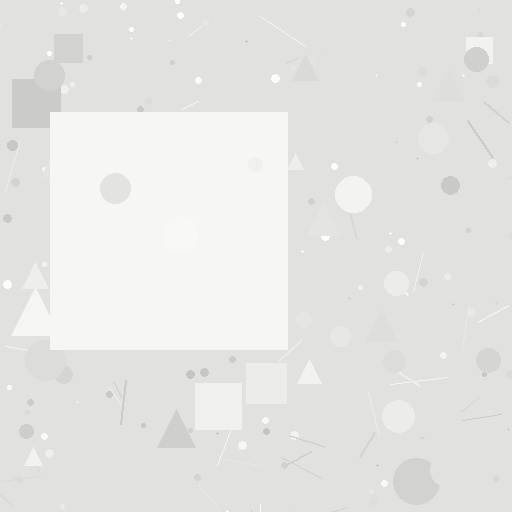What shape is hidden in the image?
A square is hidden in the image.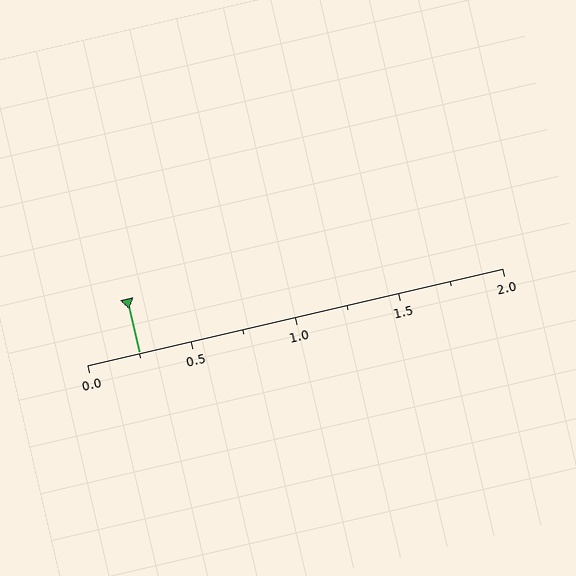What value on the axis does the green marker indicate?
The marker indicates approximately 0.25.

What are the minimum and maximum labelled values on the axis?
The axis runs from 0.0 to 2.0.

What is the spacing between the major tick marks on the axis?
The major ticks are spaced 0.5 apart.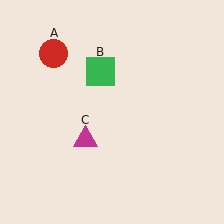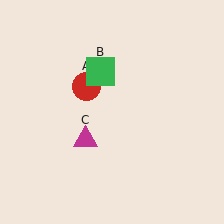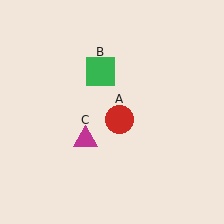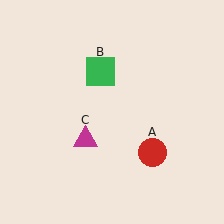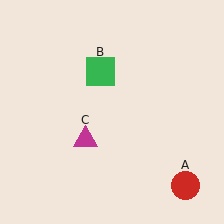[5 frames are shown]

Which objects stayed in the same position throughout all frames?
Green square (object B) and magenta triangle (object C) remained stationary.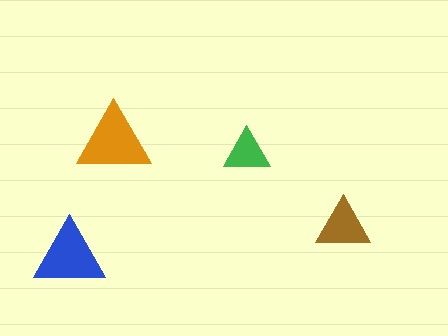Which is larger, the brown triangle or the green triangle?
The brown one.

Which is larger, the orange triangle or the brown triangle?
The orange one.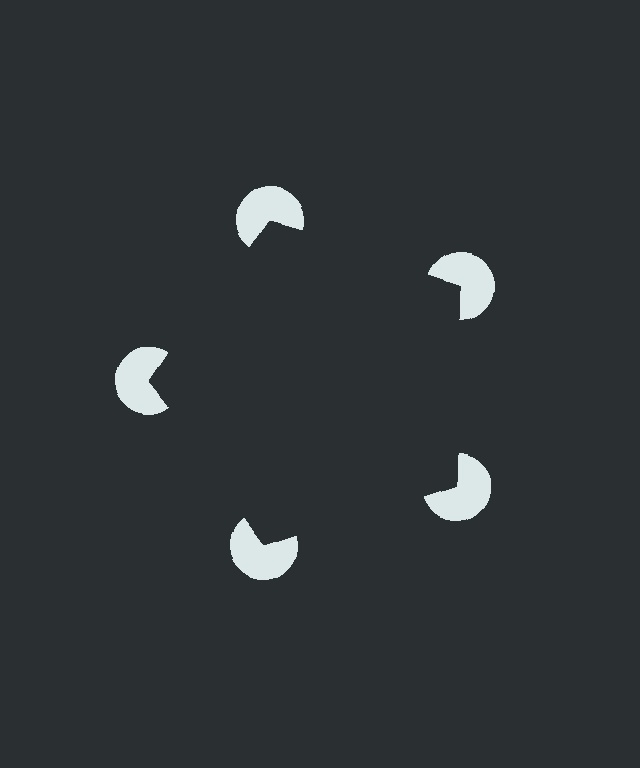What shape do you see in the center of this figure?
An illusory pentagon — its edges are inferred from the aligned wedge cuts in the pac-man discs, not physically drawn.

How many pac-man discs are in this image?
There are 5 — one at each vertex of the illusory pentagon.